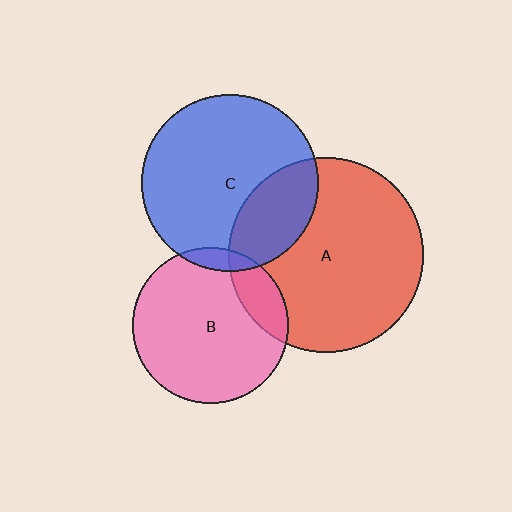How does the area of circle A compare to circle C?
Approximately 1.2 times.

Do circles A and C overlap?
Yes.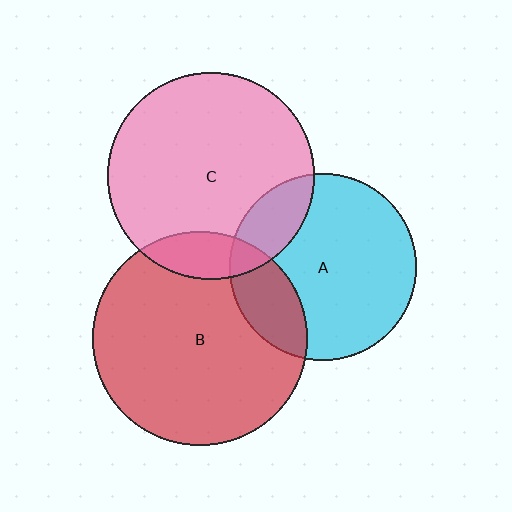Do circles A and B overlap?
Yes.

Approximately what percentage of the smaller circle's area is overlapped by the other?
Approximately 20%.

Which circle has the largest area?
Circle B (red).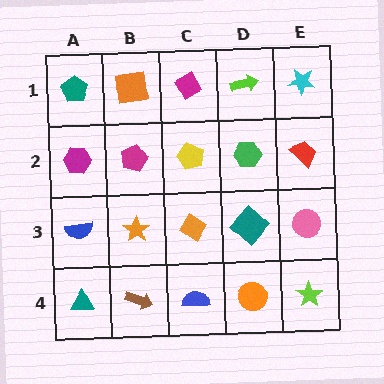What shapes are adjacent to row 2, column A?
A teal pentagon (row 1, column A), a blue semicircle (row 3, column A), a magenta pentagon (row 2, column B).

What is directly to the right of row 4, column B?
A blue semicircle.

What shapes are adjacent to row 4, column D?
A teal diamond (row 3, column D), a blue semicircle (row 4, column C), a lime star (row 4, column E).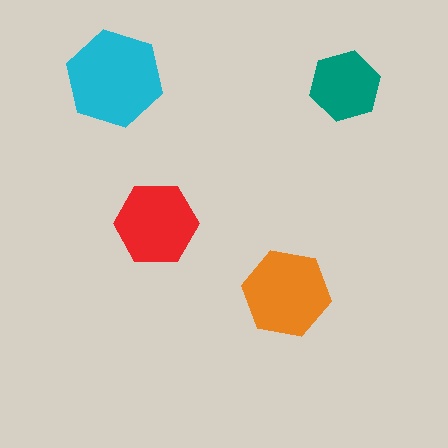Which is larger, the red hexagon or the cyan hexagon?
The cyan one.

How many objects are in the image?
There are 4 objects in the image.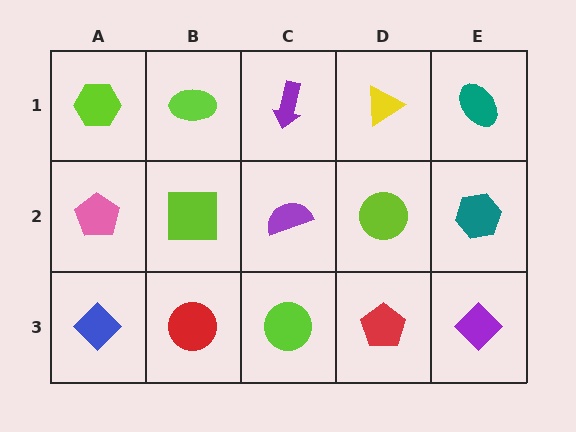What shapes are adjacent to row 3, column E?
A teal hexagon (row 2, column E), a red pentagon (row 3, column D).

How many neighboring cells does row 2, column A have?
3.